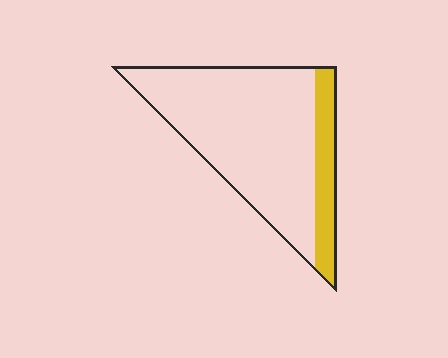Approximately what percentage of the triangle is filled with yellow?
Approximately 20%.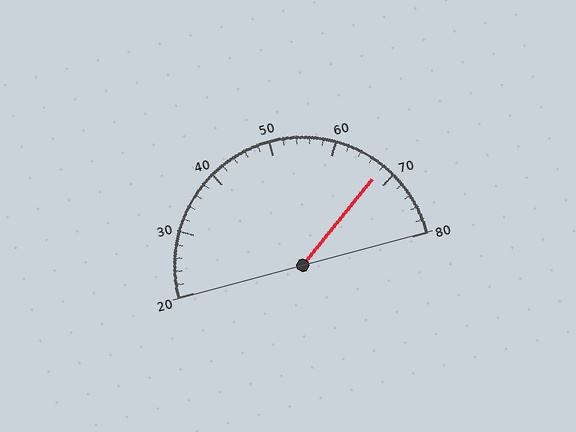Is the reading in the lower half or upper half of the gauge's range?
The reading is in the upper half of the range (20 to 80).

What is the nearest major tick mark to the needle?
The nearest major tick mark is 70.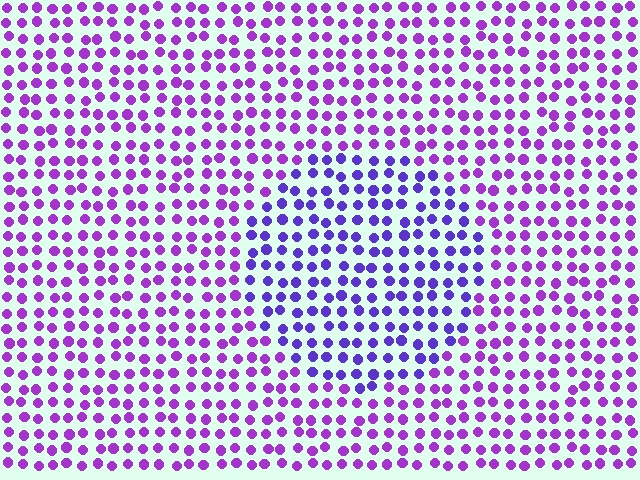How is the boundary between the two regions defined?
The boundary is defined purely by a slight shift in hue (about 29 degrees). Spacing, size, and orientation are identical on both sides.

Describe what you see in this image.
The image is filled with small purple elements in a uniform arrangement. A circle-shaped region is visible where the elements are tinted to a slightly different hue, forming a subtle color boundary.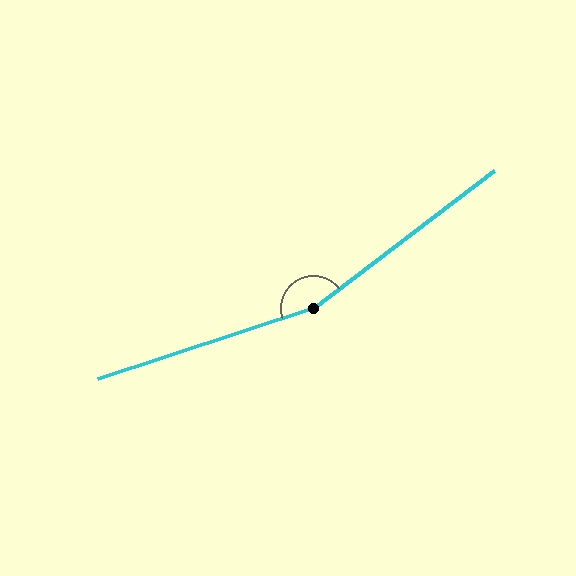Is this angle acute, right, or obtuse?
It is obtuse.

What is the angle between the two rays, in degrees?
Approximately 161 degrees.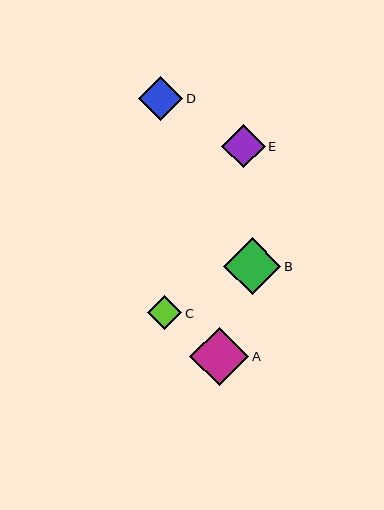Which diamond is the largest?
Diamond A is the largest with a size of approximately 59 pixels.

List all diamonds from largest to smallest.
From largest to smallest: A, B, D, E, C.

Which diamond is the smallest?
Diamond C is the smallest with a size of approximately 34 pixels.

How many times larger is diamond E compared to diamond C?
Diamond E is approximately 1.3 times the size of diamond C.